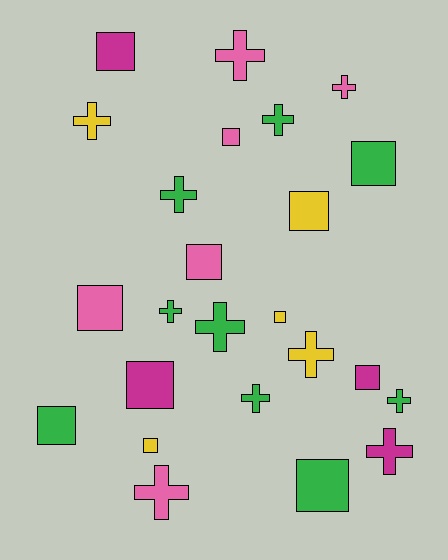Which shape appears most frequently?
Square, with 12 objects.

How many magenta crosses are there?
There is 1 magenta cross.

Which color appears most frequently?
Green, with 9 objects.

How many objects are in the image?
There are 24 objects.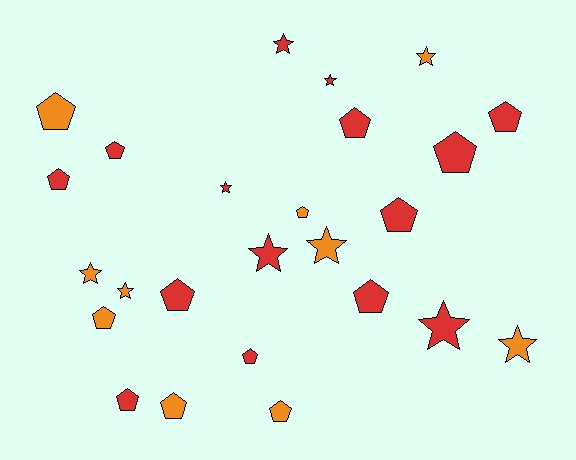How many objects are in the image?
There are 25 objects.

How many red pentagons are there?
There are 10 red pentagons.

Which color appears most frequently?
Red, with 15 objects.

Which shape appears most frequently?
Pentagon, with 15 objects.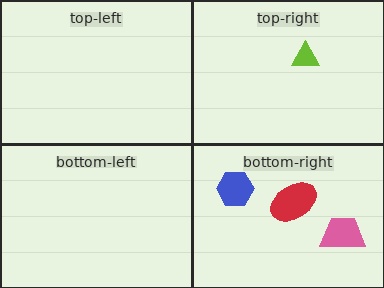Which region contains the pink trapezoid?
The bottom-right region.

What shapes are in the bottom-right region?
The pink trapezoid, the red ellipse, the blue hexagon.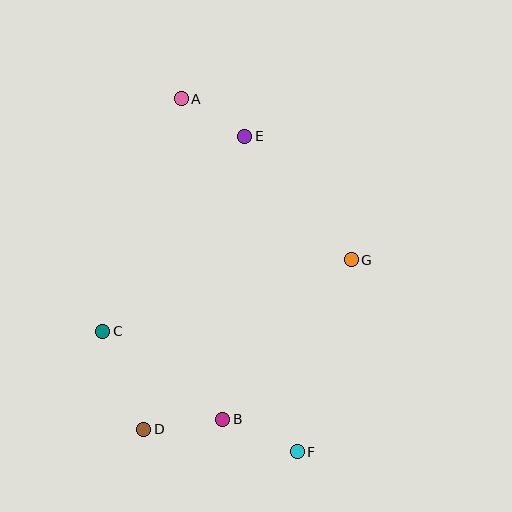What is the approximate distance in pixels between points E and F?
The distance between E and F is approximately 320 pixels.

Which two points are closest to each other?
Points A and E are closest to each other.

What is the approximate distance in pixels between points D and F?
The distance between D and F is approximately 155 pixels.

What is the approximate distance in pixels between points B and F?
The distance between B and F is approximately 81 pixels.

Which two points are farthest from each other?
Points A and F are farthest from each other.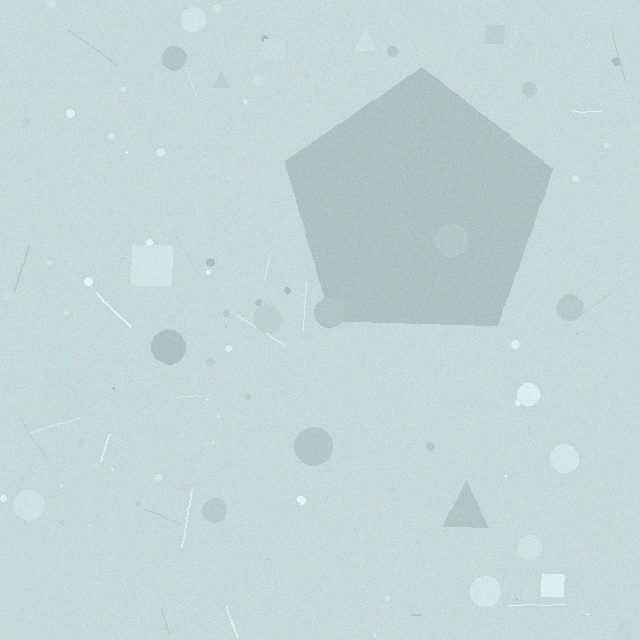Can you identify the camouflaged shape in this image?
The camouflaged shape is a pentagon.